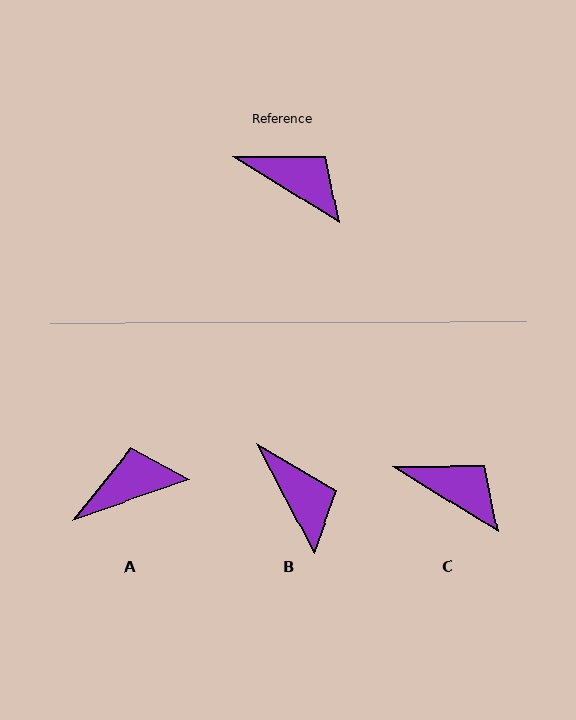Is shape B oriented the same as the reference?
No, it is off by about 31 degrees.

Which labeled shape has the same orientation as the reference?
C.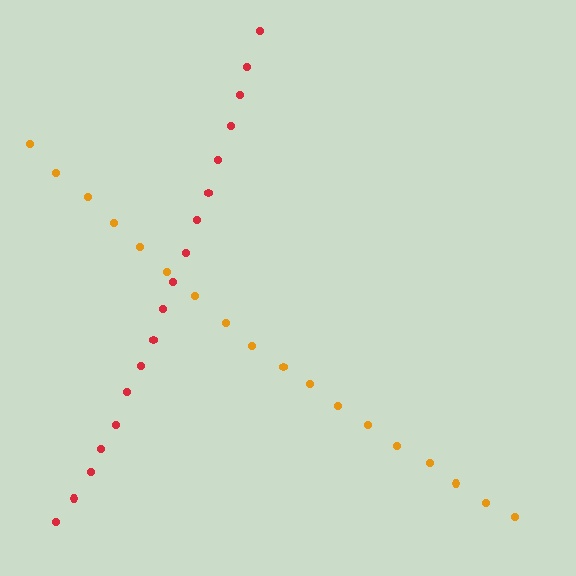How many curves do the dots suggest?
There are 2 distinct paths.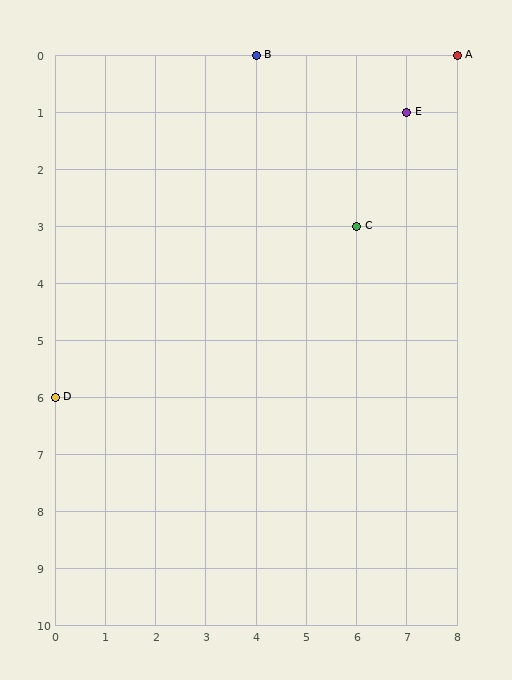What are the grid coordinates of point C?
Point C is at grid coordinates (6, 3).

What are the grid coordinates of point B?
Point B is at grid coordinates (4, 0).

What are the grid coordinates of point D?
Point D is at grid coordinates (0, 6).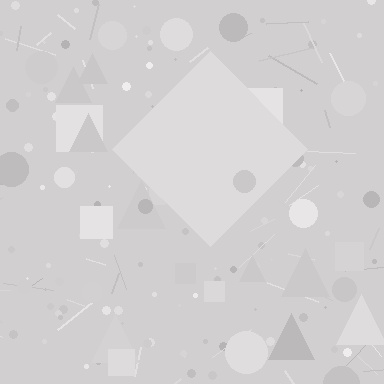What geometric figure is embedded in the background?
A diamond is embedded in the background.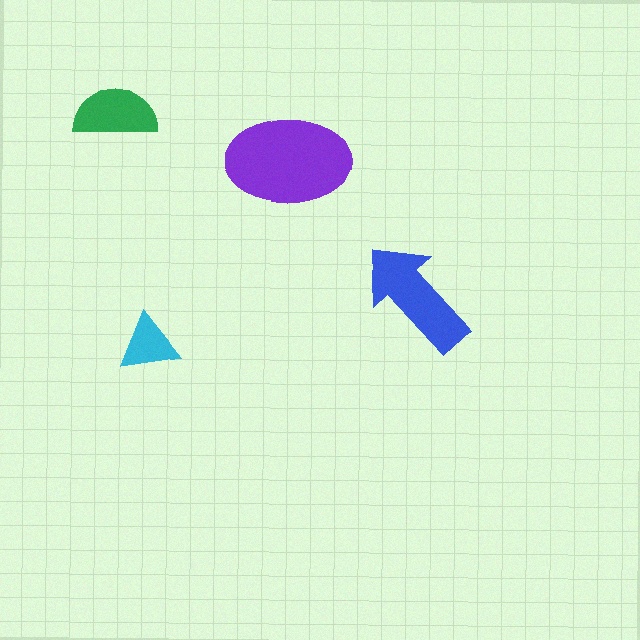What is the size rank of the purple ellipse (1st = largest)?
1st.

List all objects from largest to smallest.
The purple ellipse, the blue arrow, the green semicircle, the cyan triangle.